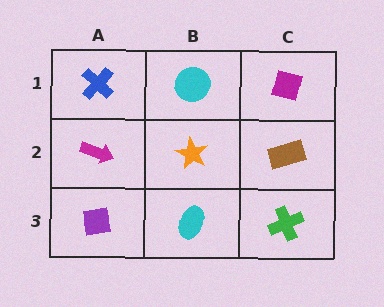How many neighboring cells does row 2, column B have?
4.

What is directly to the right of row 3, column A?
A cyan ellipse.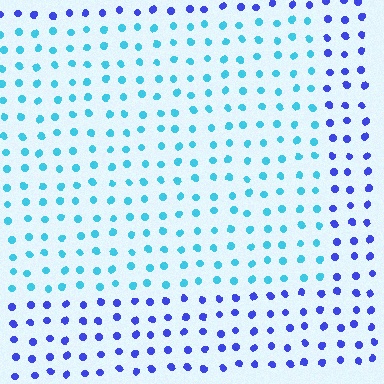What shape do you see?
I see a rectangle.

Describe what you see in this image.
The image is filled with small blue elements in a uniform arrangement. A rectangle-shaped region is visible where the elements are tinted to a slightly different hue, forming a subtle color boundary.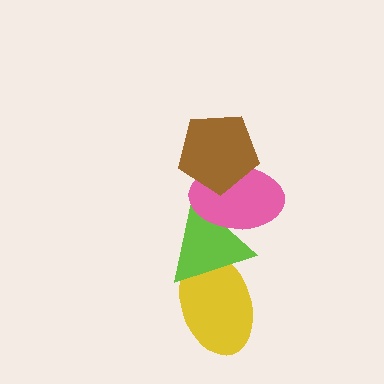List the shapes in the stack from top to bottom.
From top to bottom: the brown pentagon, the pink ellipse, the lime triangle, the yellow ellipse.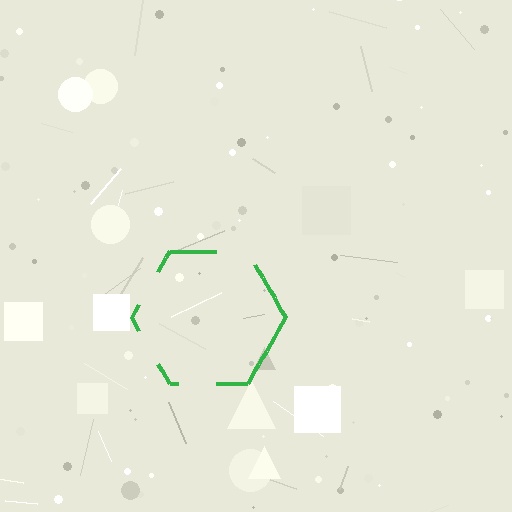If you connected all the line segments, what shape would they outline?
They would outline a hexagon.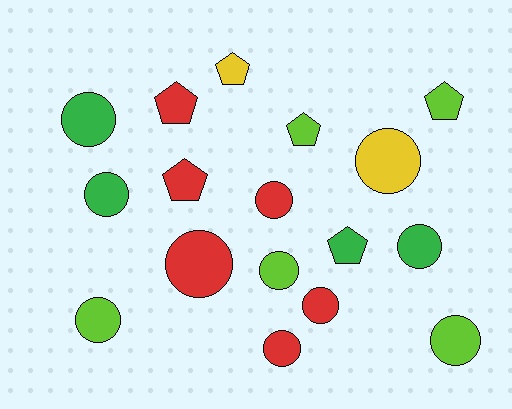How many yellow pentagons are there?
There is 1 yellow pentagon.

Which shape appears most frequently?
Circle, with 11 objects.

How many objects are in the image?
There are 17 objects.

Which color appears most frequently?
Red, with 6 objects.